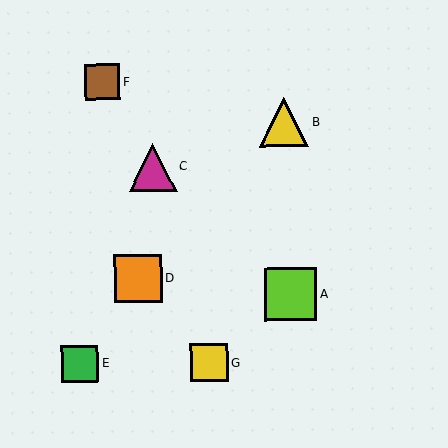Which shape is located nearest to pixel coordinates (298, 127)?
The yellow triangle (labeled B) at (284, 122) is nearest to that location.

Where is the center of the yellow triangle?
The center of the yellow triangle is at (284, 122).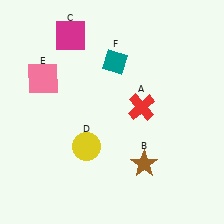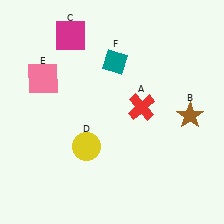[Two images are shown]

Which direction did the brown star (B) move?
The brown star (B) moved up.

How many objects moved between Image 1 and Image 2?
1 object moved between the two images.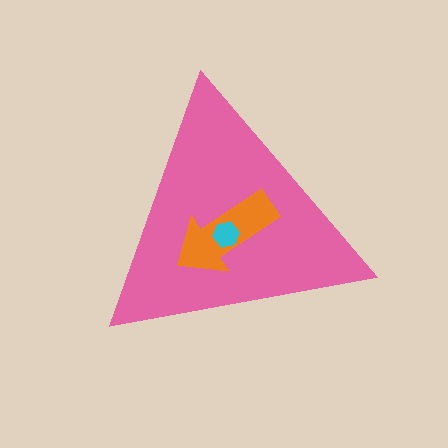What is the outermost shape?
The pink triangle.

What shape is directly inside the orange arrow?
The cyan hexagon.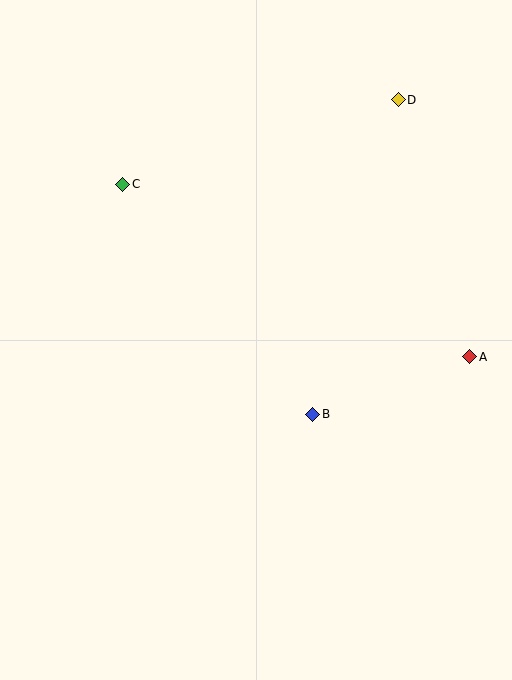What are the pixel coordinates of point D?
Point D is at (398, 100).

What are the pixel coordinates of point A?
Point A is at (470, 357).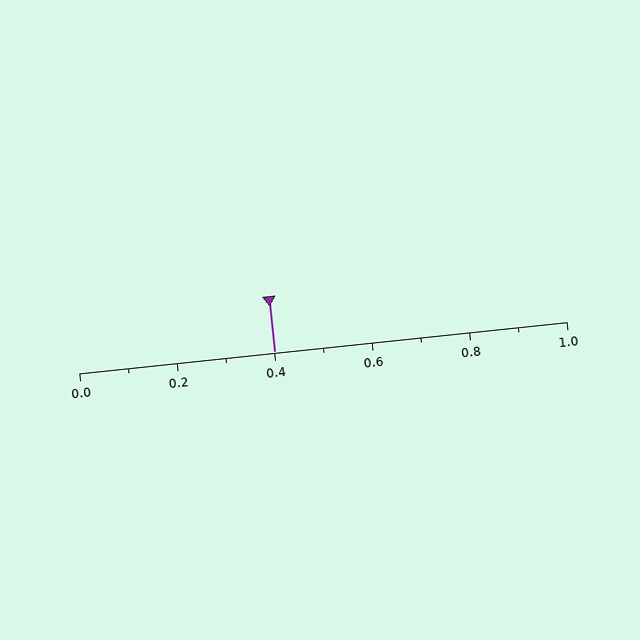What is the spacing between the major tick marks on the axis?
The major ticks are spaced 0.2 apart.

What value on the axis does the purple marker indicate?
The marker indicates approximately 0.4.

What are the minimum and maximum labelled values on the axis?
The axis runs from 0.0 to 1.0.